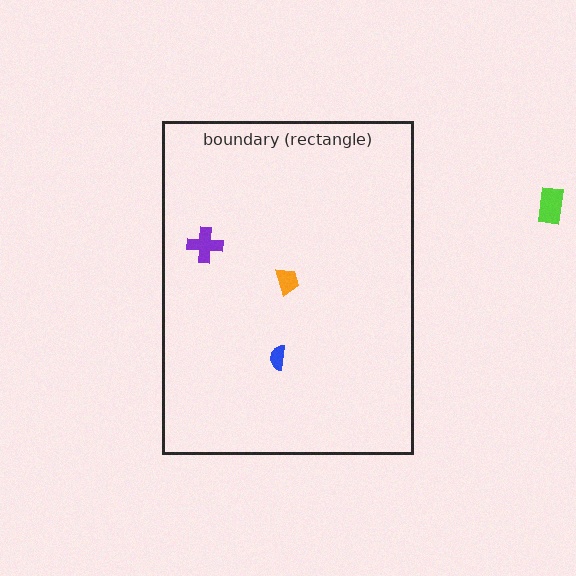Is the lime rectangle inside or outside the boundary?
Outside.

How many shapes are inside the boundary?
3 inside, 1 outside.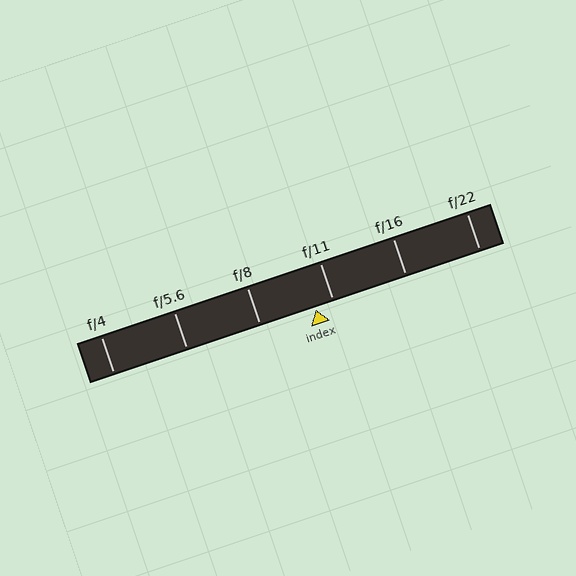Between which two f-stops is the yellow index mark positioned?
The index mark is between f/8 and f/11.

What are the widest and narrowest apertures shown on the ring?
The widest aperture shown is f/4 and the narrowest is f/22.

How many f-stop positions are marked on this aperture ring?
There are 6 f-stop positions marked.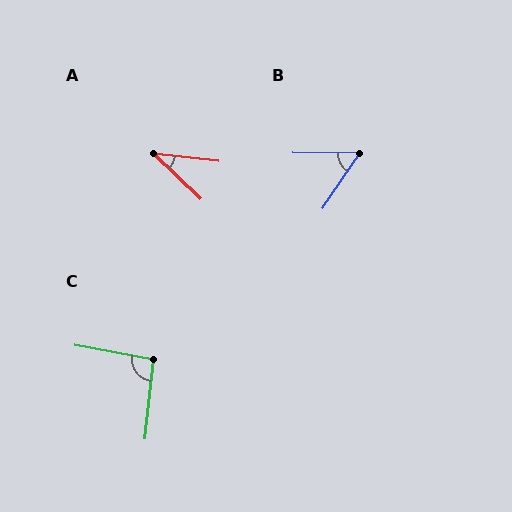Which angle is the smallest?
A, at approximately 37 degrees.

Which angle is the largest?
C, at approximately 95 degrees.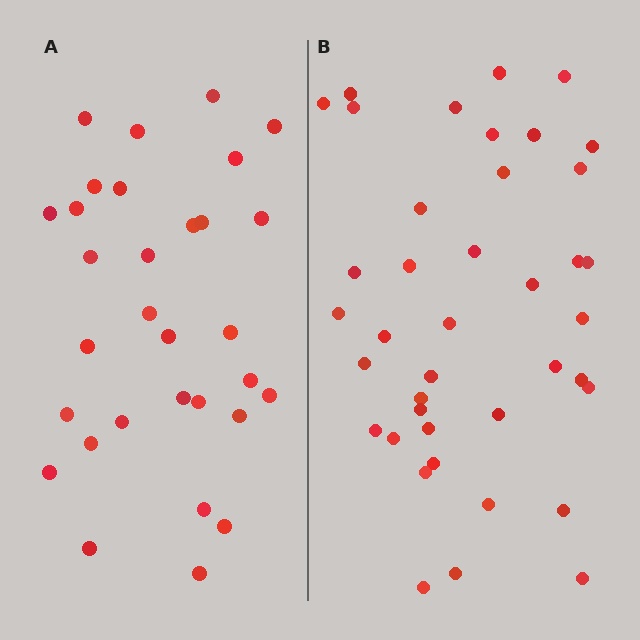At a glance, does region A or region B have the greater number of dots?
Region B (the right region) has more dots.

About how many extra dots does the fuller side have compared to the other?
Region B has roughly 8 or so more dots than region A.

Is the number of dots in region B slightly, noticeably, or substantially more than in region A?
Region B has noticeably more, but not dramatically so. The ratio is roughly 1.3 to 1.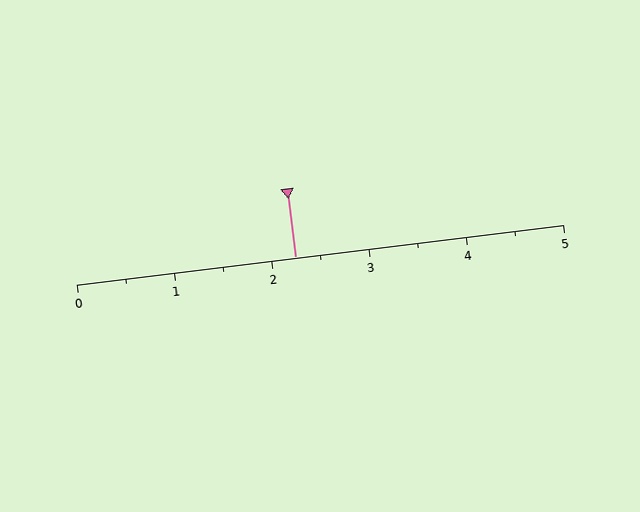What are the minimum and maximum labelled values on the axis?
The axis runs from 0 to 5.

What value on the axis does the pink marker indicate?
The marker indicates approximately 2.2.